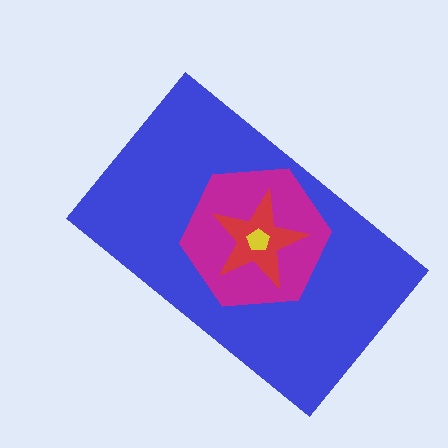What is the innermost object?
The yellow pentagon.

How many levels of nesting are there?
4.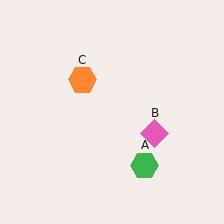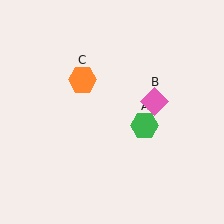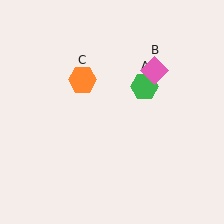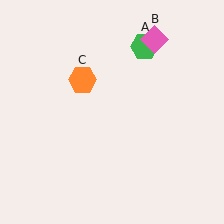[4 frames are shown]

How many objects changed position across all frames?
2 objects changed position: green hexagon (object A), pink diamond (object B).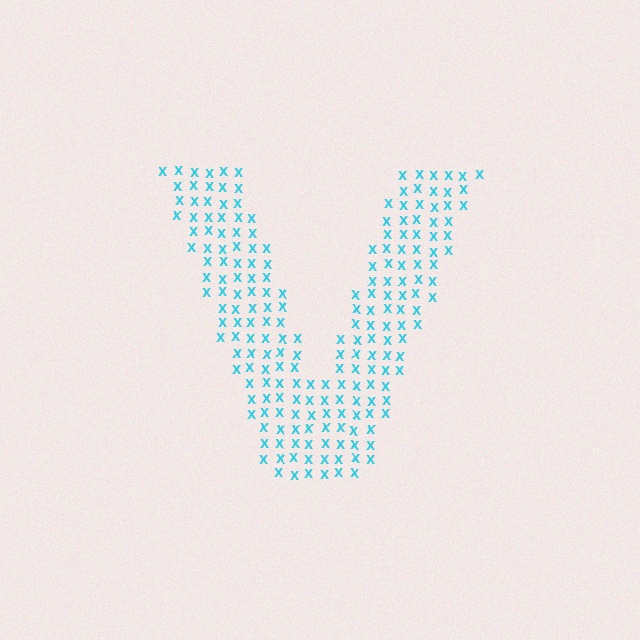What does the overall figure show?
The overall figure shows the letter V.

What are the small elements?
The small elements are letter X's.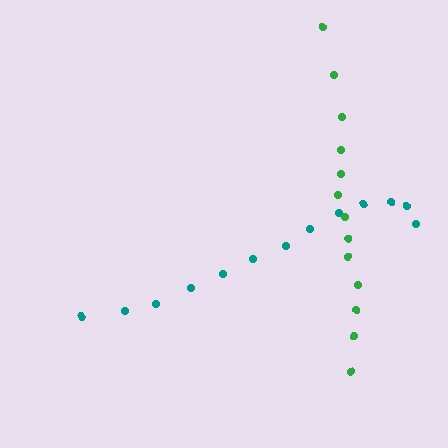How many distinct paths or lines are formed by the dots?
There are 2 distinct paths.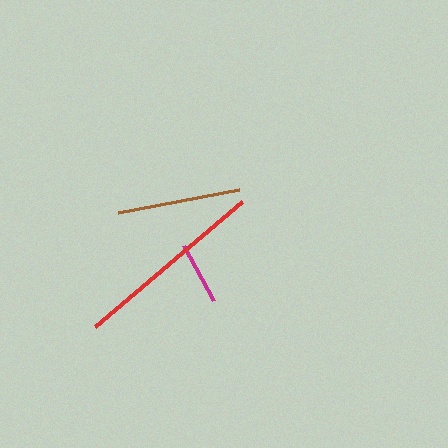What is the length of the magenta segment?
The magenta segment is approximately 63 pixels long.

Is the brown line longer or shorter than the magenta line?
The brown line is longer than the magenta line.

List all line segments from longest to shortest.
From longest to shortest: red, brown, magenta.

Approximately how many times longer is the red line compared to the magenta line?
The red line is approximately 3.1 times the length of the magenta line.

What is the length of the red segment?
The red segment is approximately 193 pixels long.